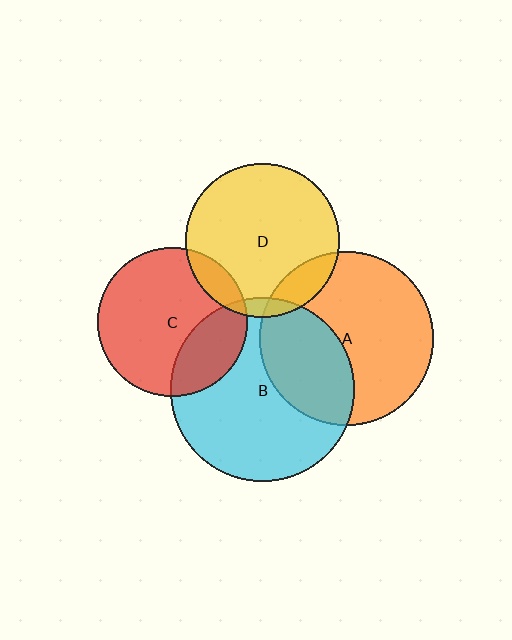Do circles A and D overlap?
Yes.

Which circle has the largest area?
Circle B (cyan).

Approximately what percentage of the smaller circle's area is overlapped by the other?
Approximately 15%.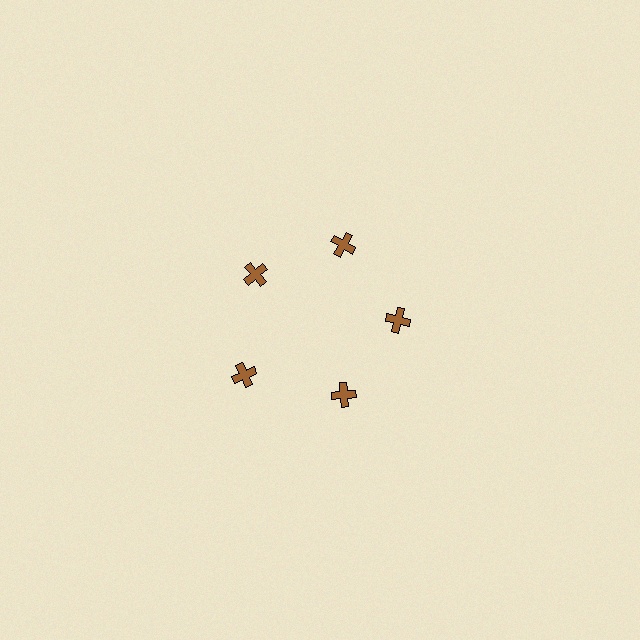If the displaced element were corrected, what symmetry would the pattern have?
It would have 5-fold rotational symmetry — the pattern would map onto itself every 72 degrees.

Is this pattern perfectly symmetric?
No. The 5 brown crosses are arranged in a ring, but one element near the 8 o'clock position is pushed outward from the center, breaking the 5-fold rotational symmetry.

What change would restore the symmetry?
The symmetry would be restored by moving it inward, back onto the ring so that all 5 crosses sit at equal angles and equal distance from the center.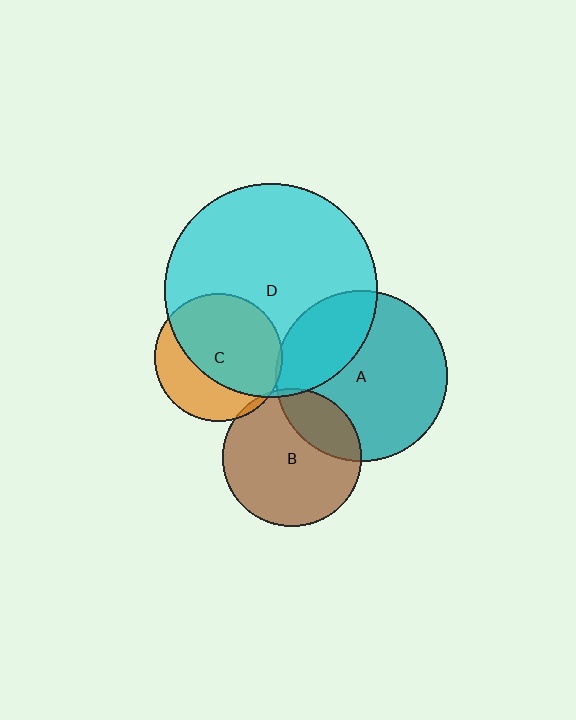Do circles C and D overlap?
Yes.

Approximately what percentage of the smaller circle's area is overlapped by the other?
Approximately 65%.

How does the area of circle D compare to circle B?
Approximately 2.4 times.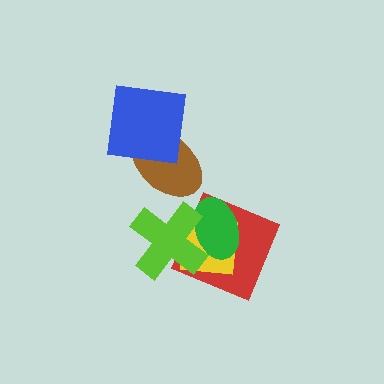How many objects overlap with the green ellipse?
3 objects overlap with the green ellipse.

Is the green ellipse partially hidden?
Yes, it is partially covered by another shape.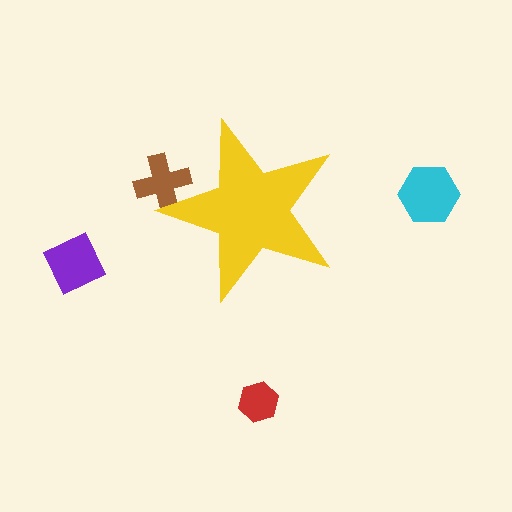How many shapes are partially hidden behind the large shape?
1 shape is partially hidden.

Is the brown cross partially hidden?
Yes, the brown cross is partially hidden behind the yellow star.